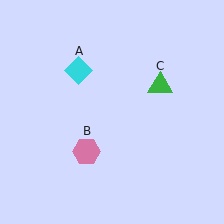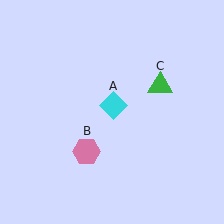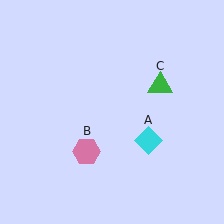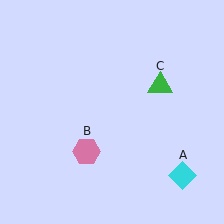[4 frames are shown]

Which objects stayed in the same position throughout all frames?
Pink hexagon (object B) and green triangle (object C) remained stationary.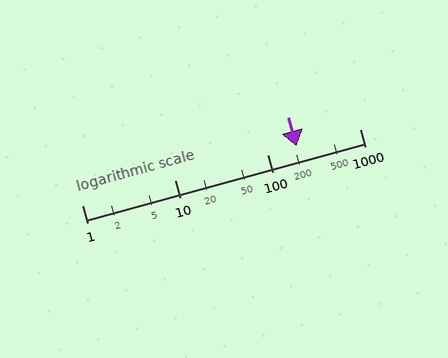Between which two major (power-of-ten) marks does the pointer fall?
The pointer is between 100 and 1000.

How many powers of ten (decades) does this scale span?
The scale spans 3 decades, from 1 to 1000.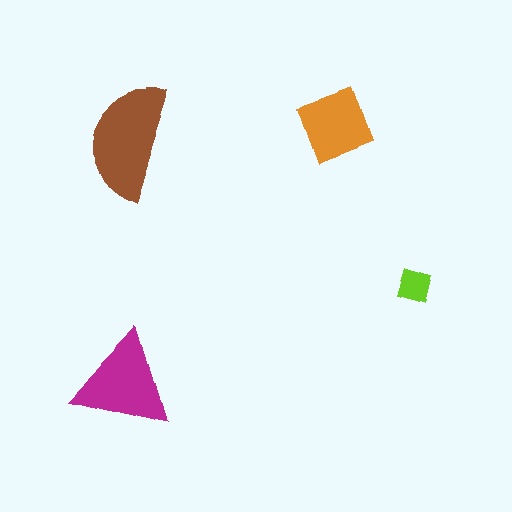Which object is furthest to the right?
The lime diamond is rightmost.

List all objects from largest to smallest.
The brown semicircle, the magenta triangle, the orange square, the lime diamond.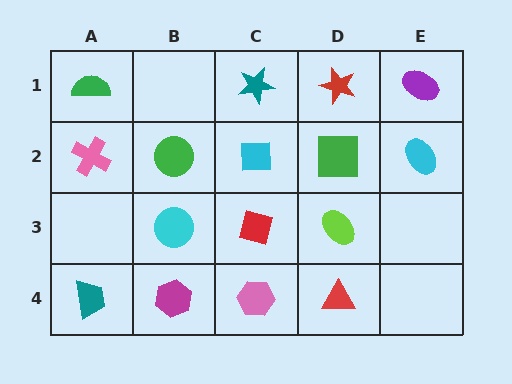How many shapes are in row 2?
5 shapes.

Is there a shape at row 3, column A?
No, that cell is empty.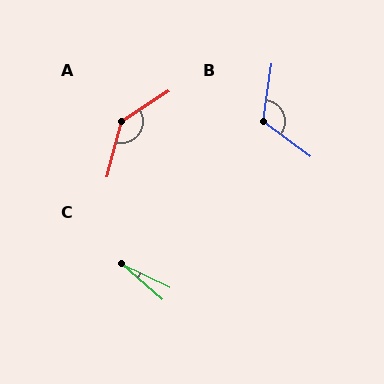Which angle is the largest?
A, at approximately 137 degrees.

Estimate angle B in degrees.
Approximately 118 degrees.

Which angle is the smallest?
C, at approximately 16 degrees.